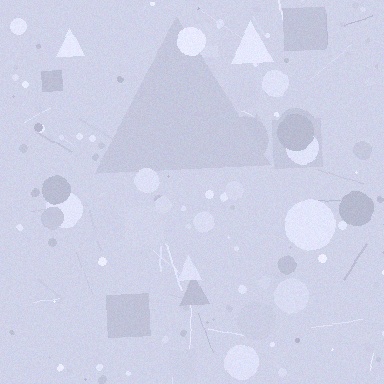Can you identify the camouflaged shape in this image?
The camouflaged shape is a triangle.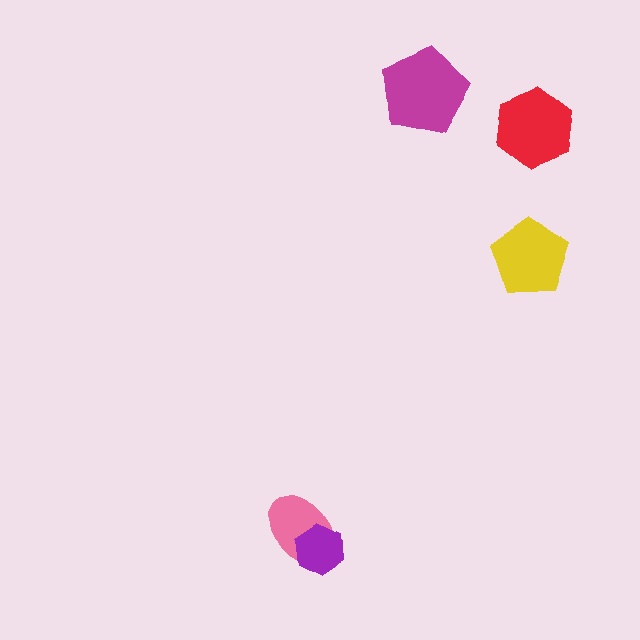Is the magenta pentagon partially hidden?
No, no other shape covers it.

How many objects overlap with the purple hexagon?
1 object overlaps with the purple hexagon.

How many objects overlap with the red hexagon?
0 objects overlap with the red hexagon.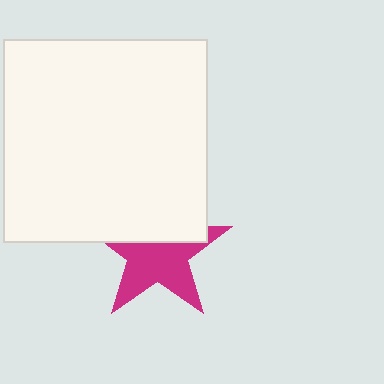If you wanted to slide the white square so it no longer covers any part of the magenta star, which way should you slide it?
Slide it up — that is the most direct way to separate the two shapes.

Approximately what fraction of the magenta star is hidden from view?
Roughly 42% of the magenta star is hidden behind the white square.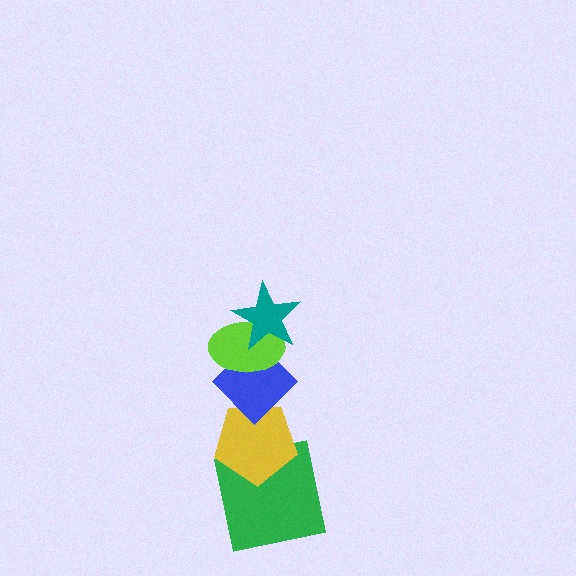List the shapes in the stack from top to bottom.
From top to bottom: the teal star, the lime ellipse, the blue diamond, the yellow pentagon, the green square.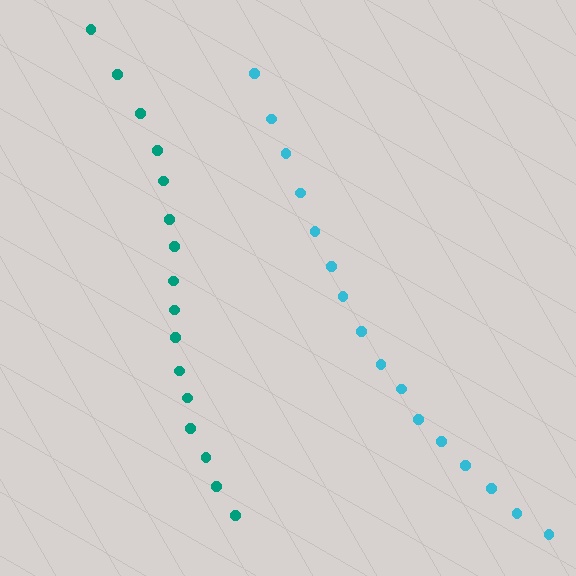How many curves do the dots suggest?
There are 2 distinct paths.